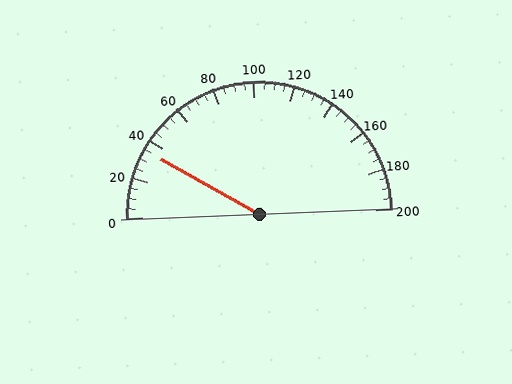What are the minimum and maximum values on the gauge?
The gauge ranges from 0 to 200.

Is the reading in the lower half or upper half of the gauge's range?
The reading is in the lower half of the range (0 to 200).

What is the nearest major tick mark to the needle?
The nearest major tick mark is 40.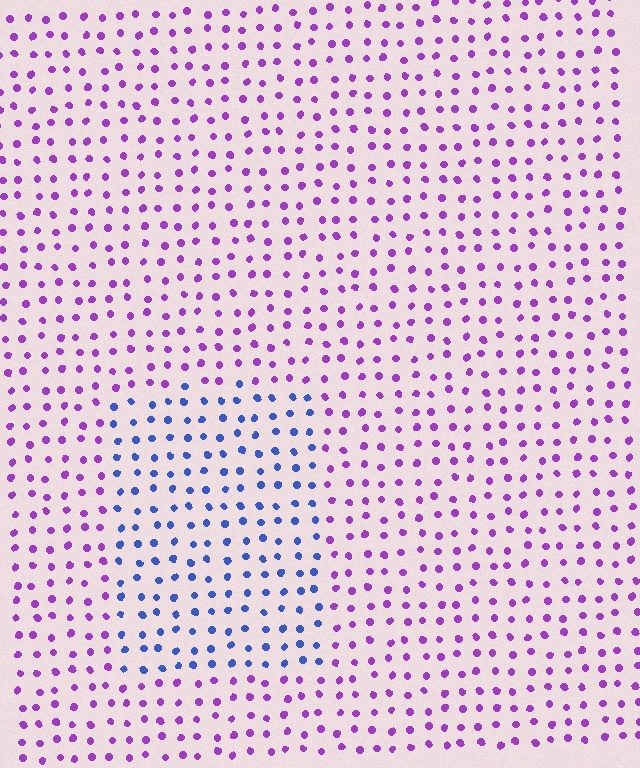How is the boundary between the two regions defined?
The boundary is defined purely by a slight shift in hue (about 58 degrees). Spacing, size, and orientation are identical on both sides.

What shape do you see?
I see a rectangle.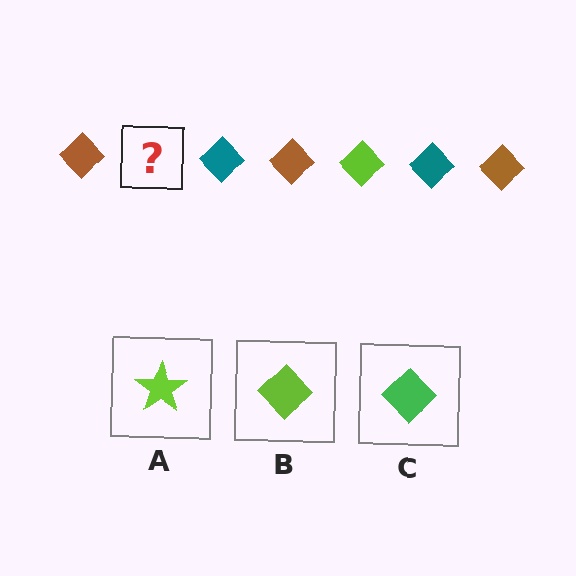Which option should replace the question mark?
Option B.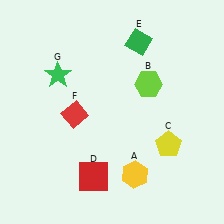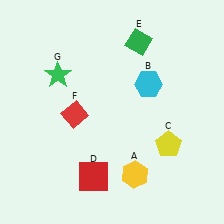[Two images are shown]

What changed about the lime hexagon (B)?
In Image 1, B is lime. In Image 2, it changed to cyan.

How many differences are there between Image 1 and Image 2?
There is 1 difference between the two images.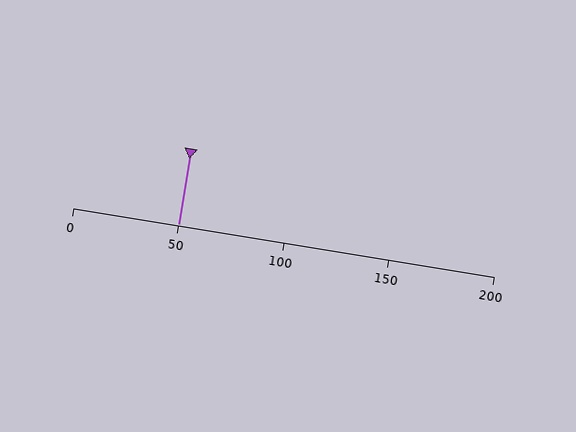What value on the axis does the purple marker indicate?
The marker indicates approximately 50.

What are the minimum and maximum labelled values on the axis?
The axis runs from 0 to 200.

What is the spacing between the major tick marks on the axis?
The major ticks are spaced 50 apart.